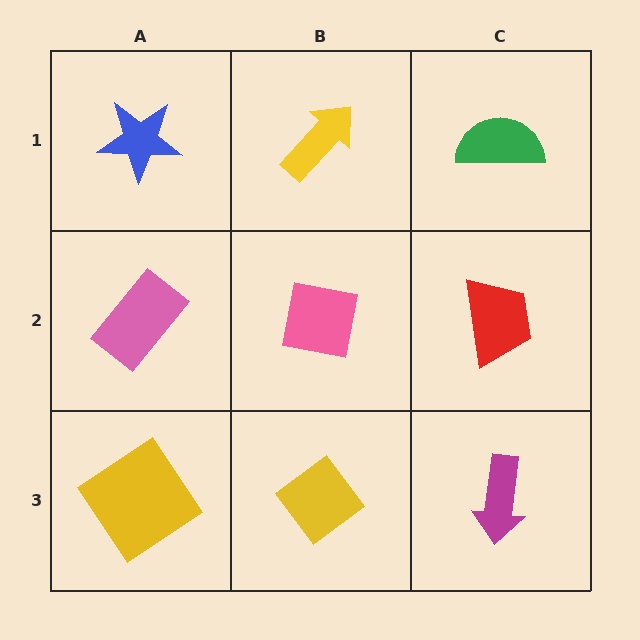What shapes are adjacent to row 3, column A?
A pink rectangle (row 2, column A), a yellow diamond (row 3, column B).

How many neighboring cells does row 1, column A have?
2.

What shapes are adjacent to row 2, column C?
A green semicircle (row 1, column C), a magenta arrow (row 3, column C), a pink square (row 2, column B).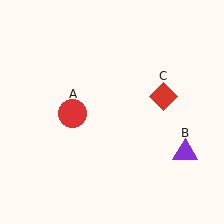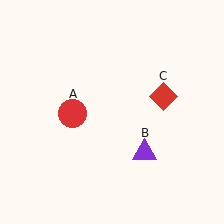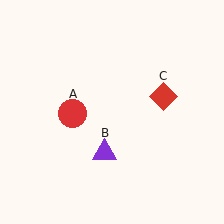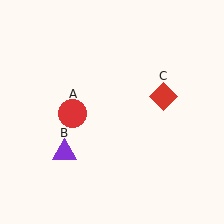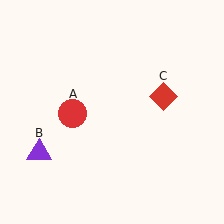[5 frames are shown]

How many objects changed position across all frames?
1 object changed position: purple triangle (object B).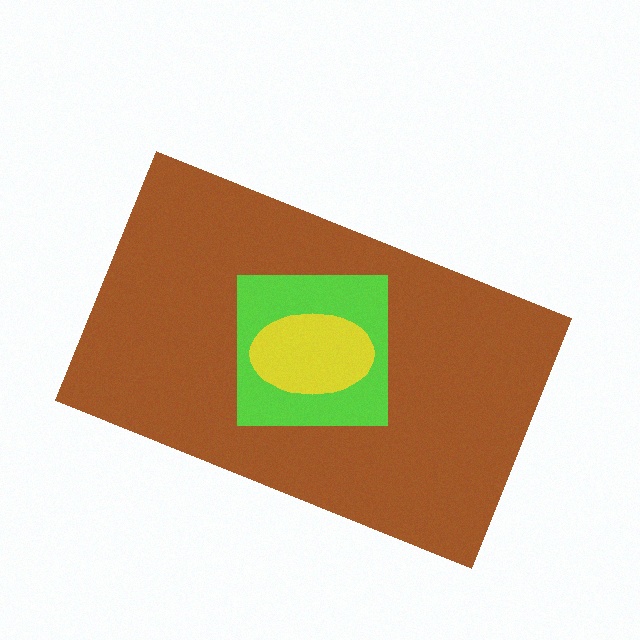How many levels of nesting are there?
3.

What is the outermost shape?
The brown rectangle.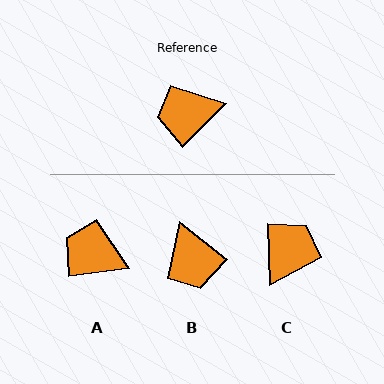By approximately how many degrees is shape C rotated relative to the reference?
Approximately 134 degrees clockwise.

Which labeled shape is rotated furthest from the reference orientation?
C, about 134 degrees away.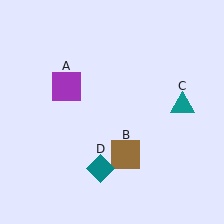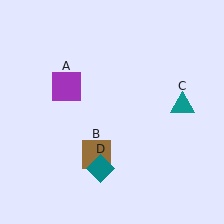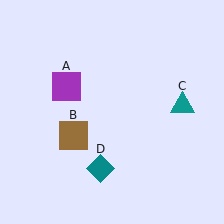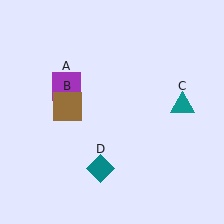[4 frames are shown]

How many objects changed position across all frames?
1 object changed position: brown square (object B).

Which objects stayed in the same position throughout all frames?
Purple square (object A) and teal triangle (object C) and teal diamond (object D) remained stationary.